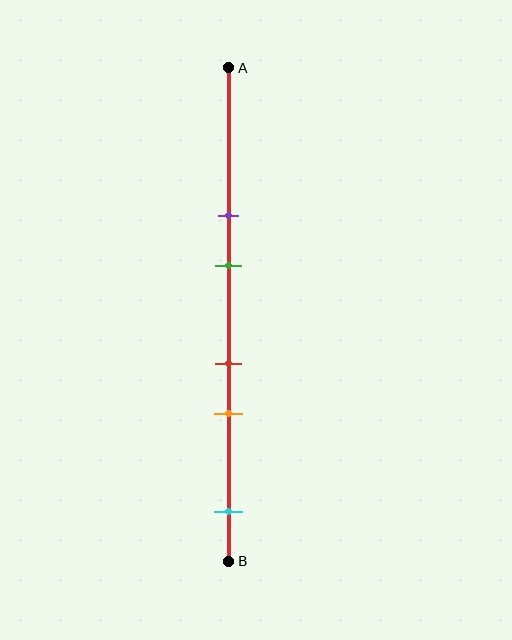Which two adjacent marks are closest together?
The red and orange marks are the closest adjacent pair.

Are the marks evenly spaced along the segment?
No, the marks are not evenly spaced.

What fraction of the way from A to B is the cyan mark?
The cyan mark is approximately 90% (0.9) of the way from A to B.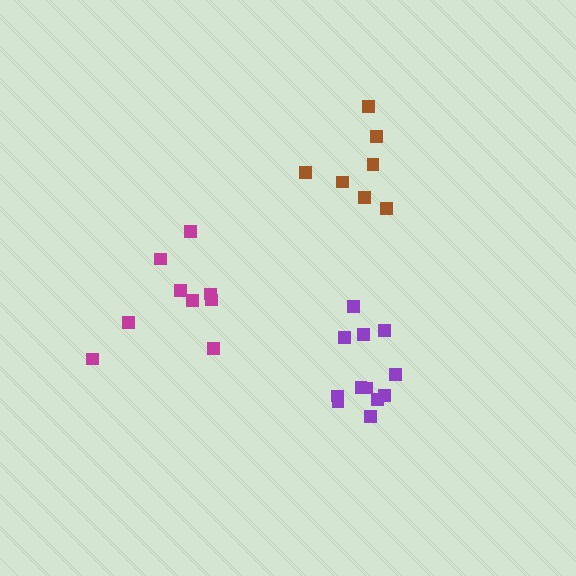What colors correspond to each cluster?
The clusters are colored: brown, purple, magenta.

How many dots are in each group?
Group 1: 7 dots, Group 2: 12 dots, Group 3: 9 dots (28 total).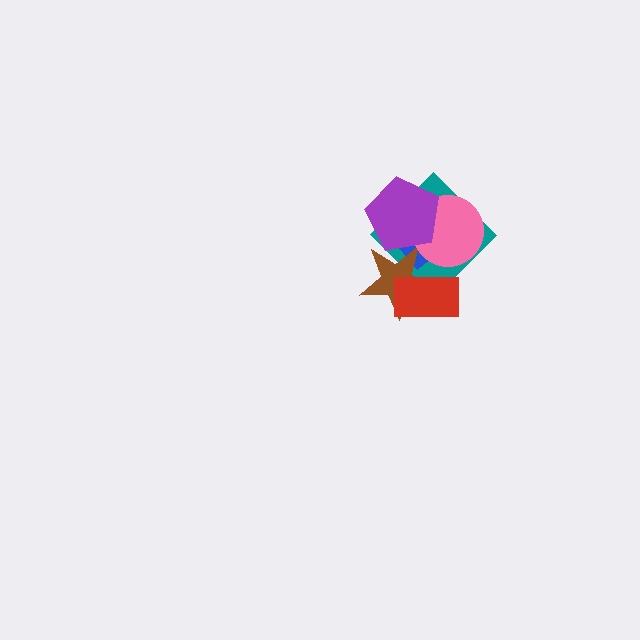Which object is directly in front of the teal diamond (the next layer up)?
The blue diamond is directly in front of the teal diamond.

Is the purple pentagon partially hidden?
No, no other shape covers it.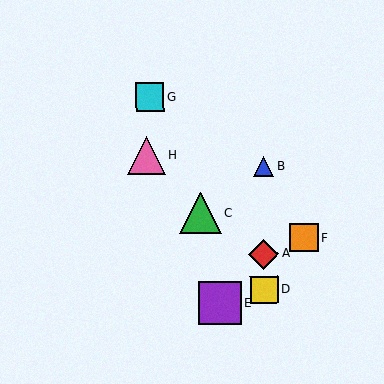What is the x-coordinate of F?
Object F is at x≈304.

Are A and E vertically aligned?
No, A is at x≈264 and E is at x≈219.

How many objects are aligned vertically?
3 objects (A, B, D) are aligned vertically.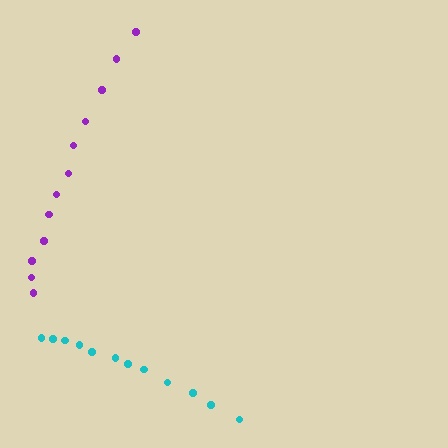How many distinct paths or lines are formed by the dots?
There are 2 distinct paths.